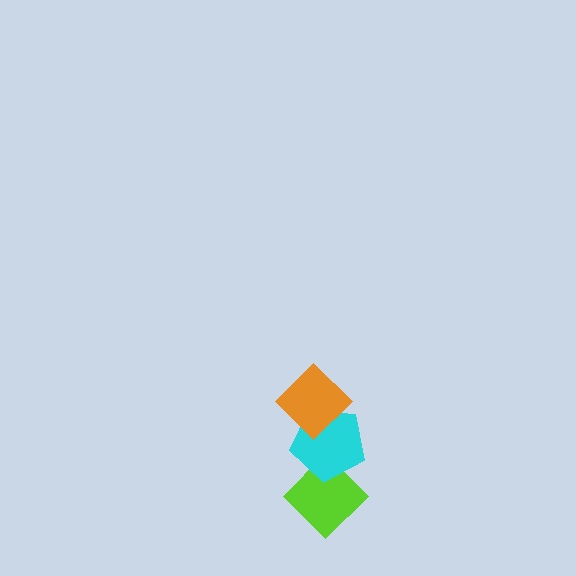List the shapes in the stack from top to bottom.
From top to bottom: the orange diamond, the cyan pentagon, the lime diamond.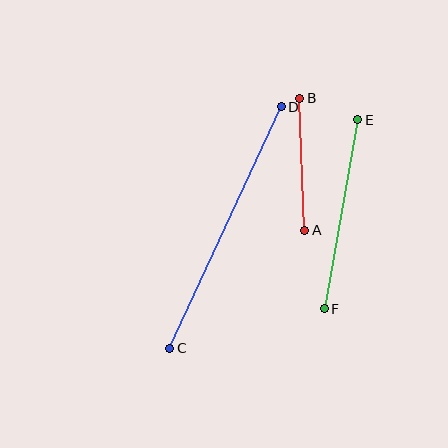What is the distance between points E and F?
The distance is approximately 192 pixels.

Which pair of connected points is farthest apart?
Points C and D are farthest apart.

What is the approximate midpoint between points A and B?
The midpoint is at approximately (302, 164) pixels.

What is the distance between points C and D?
The distance is approximately 266 pixels.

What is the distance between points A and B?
The distance is approximately 132 pixels.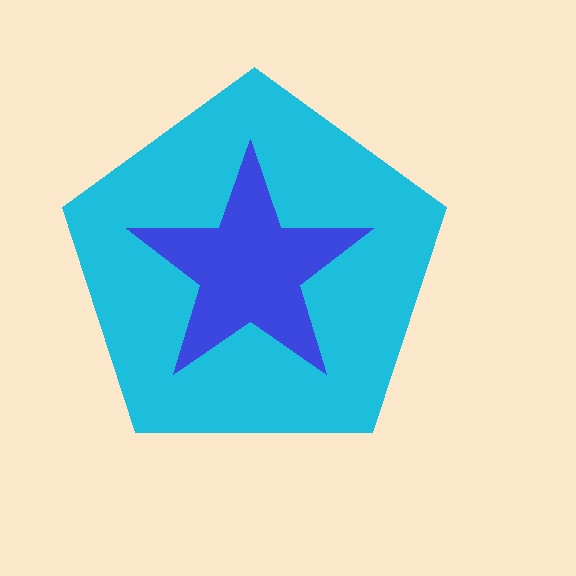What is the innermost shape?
The blue star.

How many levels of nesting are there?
2.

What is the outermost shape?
The cyan pentagon.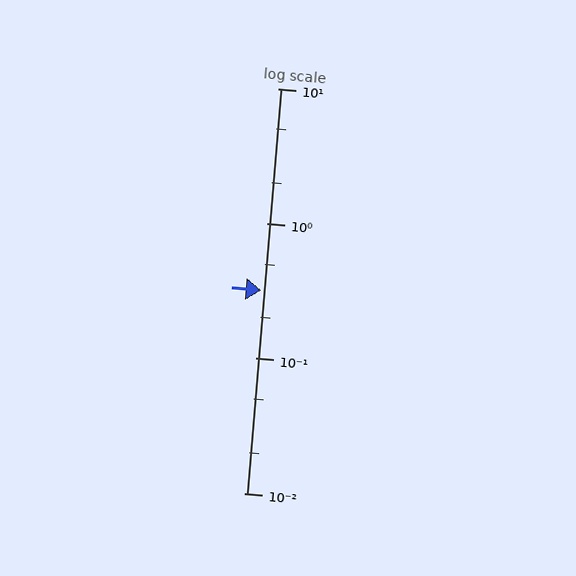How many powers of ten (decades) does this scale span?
The scale spans 3 decades, from 0.01 to 10.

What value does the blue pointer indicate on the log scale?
The pointer indicates approximately 0.32.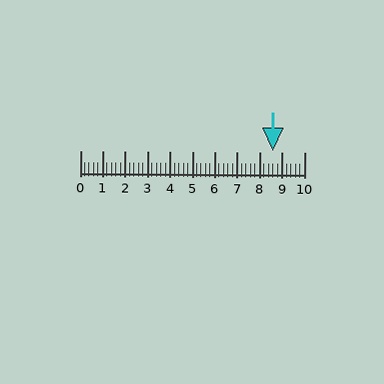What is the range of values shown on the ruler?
The ruler shows values from 0 to 10.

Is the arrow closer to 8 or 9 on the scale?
The arrow is closer to 9.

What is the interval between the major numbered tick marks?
The major tick marks are spaced 1 units apart.